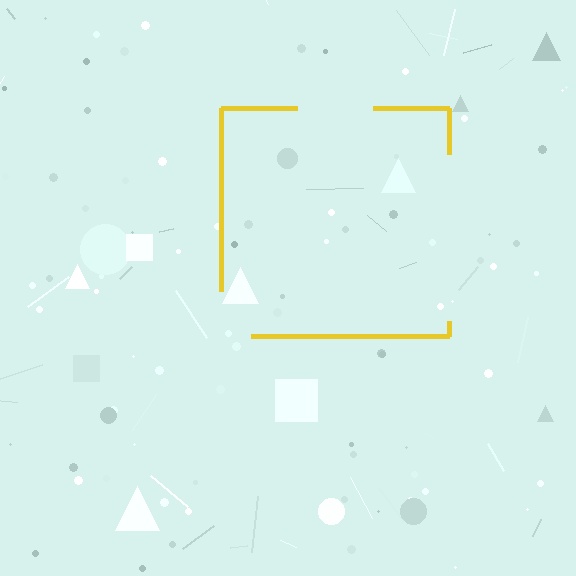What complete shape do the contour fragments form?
The contour fragments form a square.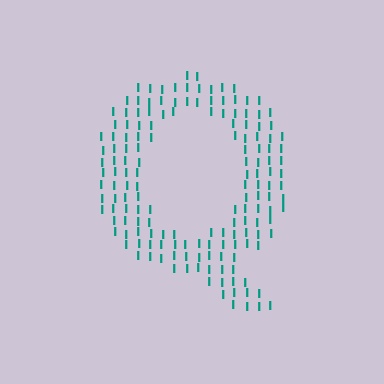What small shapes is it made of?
It is made of small letter I's.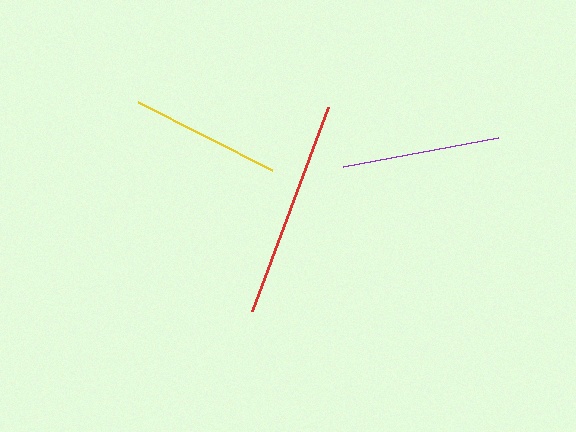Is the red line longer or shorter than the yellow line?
The red line is longer than the yellow line.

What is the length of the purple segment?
The purple segment is approximately 157 pixels long.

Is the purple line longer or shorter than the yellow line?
The purple line is longer than the yellow line.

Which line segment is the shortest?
The yellow line is the shortest at approximately 150 pixels.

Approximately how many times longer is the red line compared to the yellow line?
The red line is approximately 1.5 times the length of the yellow line.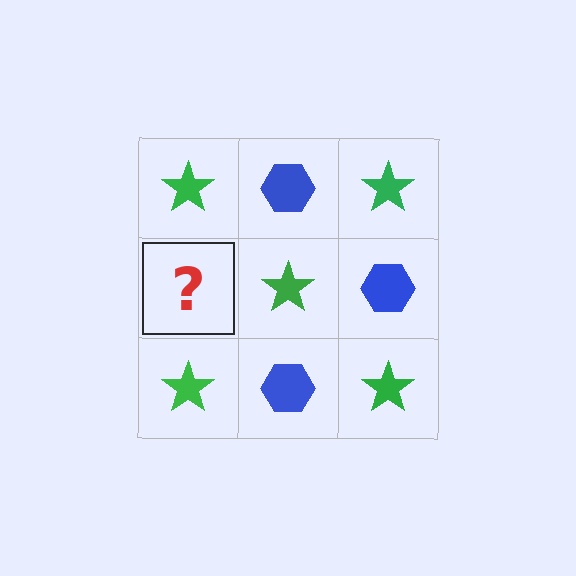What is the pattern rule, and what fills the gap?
The rule is that it alternates green star and blue hexagon in a checkerboard pattern. The gap should be filled with a blue hexagon.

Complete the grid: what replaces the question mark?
The question mark should be replaced with a blue hexagon.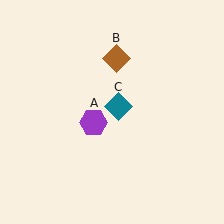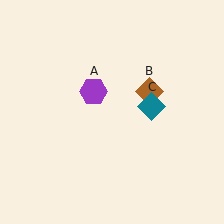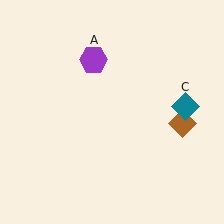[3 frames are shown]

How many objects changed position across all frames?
3 objects changed position: purple hexagon (object A), brown diamond (object B), teal diamond (object C).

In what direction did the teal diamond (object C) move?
The teal diamond (object C) moved right.